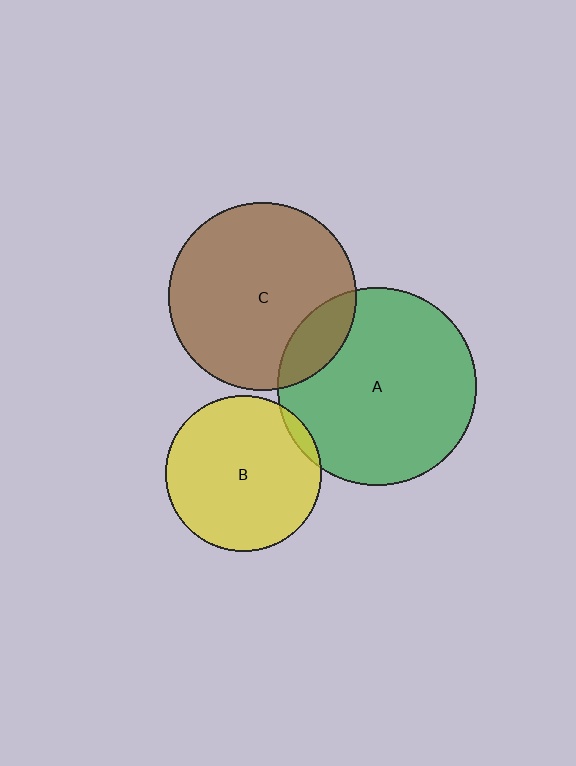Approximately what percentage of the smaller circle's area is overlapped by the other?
Approximately 5%.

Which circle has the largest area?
Circle A (green).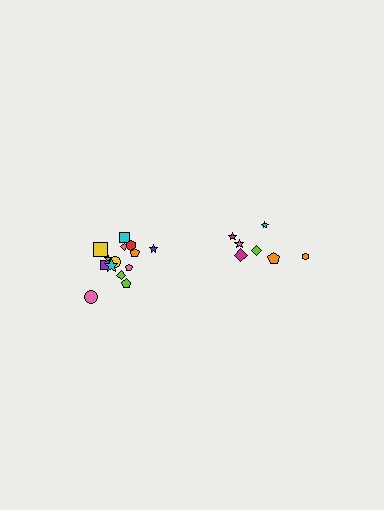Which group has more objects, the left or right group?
The left group.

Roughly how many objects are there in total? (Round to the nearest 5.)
Roughly 20 objects in total.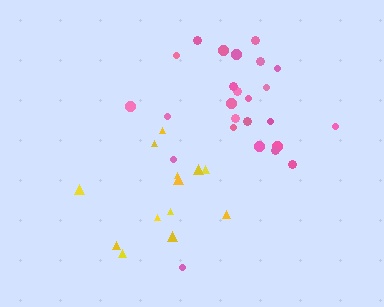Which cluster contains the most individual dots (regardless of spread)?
Pink (25).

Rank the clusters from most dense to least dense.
yellow, pink.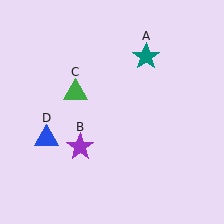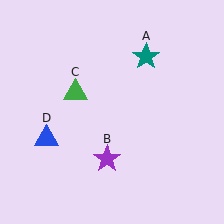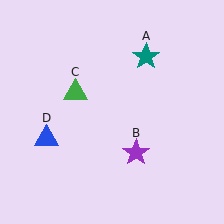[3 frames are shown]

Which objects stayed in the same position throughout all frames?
Teal star (object A) and green triangle (object C) and blue triangle (object D) remained stationary.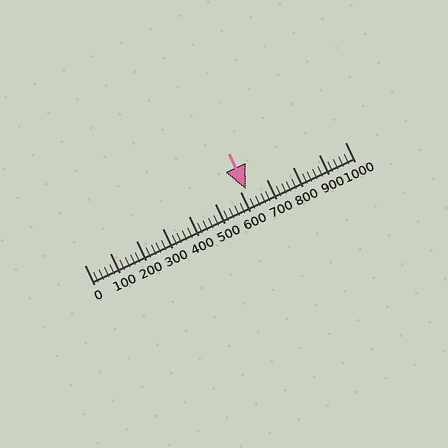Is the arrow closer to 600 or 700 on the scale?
The arrow is closer to 600.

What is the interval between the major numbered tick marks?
The major tick marks are spaced 100 units apart.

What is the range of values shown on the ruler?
The ruler shows values from 0 to 1000.